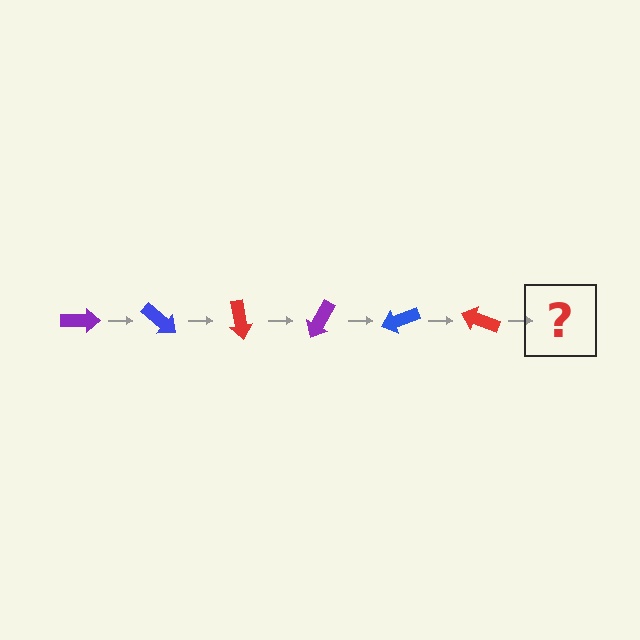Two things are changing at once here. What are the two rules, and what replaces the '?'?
The two rules are that it rotates 40 degrees each step and the color cycles through purple, blue, and red. The '?' should be a purple arrow, rotated 240 degrees from the start.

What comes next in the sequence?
The next element should be a purple arrow, rotated 240 degrees from the start.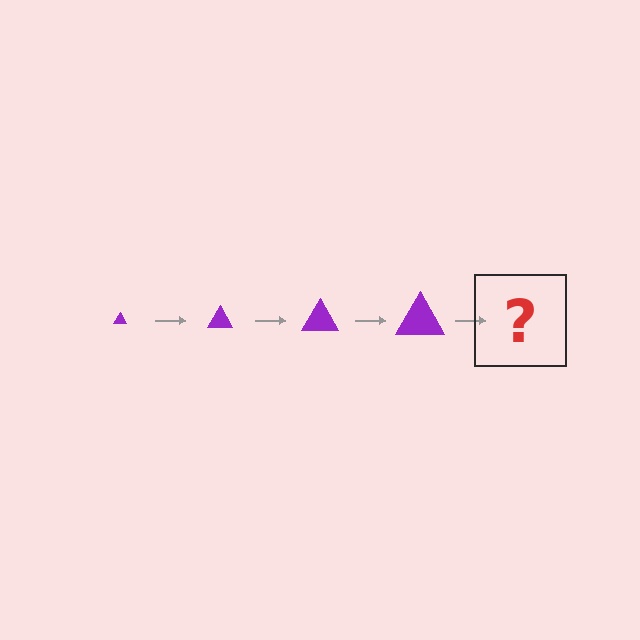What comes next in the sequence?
The next element should be a purple triangle, larger than the previous one.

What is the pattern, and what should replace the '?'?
The pattern is that the triangle gets progressively larger each step. The '?' should be a purple triangle, larger than the previous one.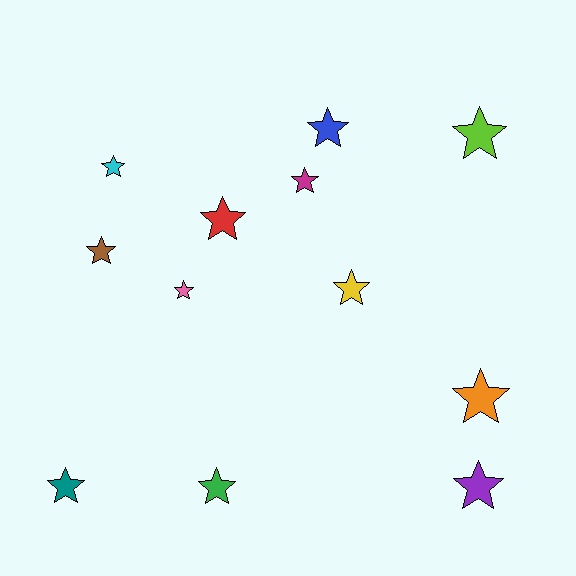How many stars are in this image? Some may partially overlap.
There are 12 stars.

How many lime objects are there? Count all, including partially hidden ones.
There is 1 lime object.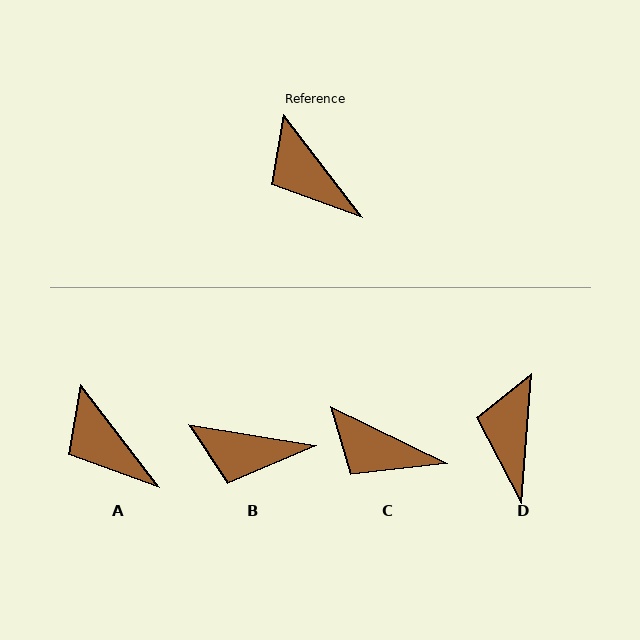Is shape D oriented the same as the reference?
No, it is off by about 42 degrees.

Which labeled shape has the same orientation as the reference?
A.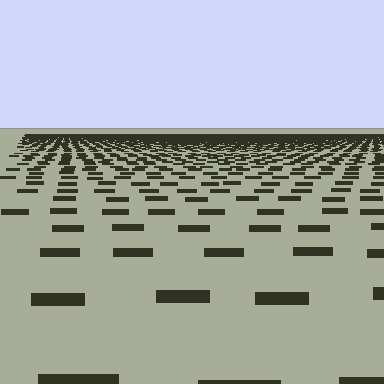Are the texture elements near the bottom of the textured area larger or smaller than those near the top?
Larger. Near the bottom, elements are closer to the viewer and appear at a bigger on-screen size.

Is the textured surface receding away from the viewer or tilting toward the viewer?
The surface is receding away from the viewer. Texture elements get smaller and denser toward the top.